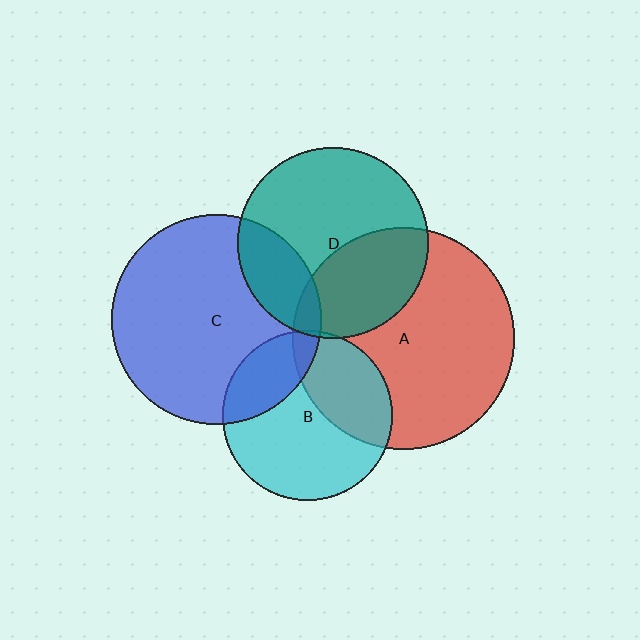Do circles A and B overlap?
Yes.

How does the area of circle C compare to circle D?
Approximately 1.2 times.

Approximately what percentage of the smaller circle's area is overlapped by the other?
Approximately 35%.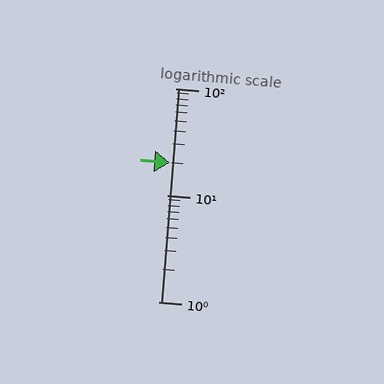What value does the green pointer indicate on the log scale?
The pointer indicates approximately 20.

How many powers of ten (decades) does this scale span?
The scale spans 2 decades, from 1 to 100.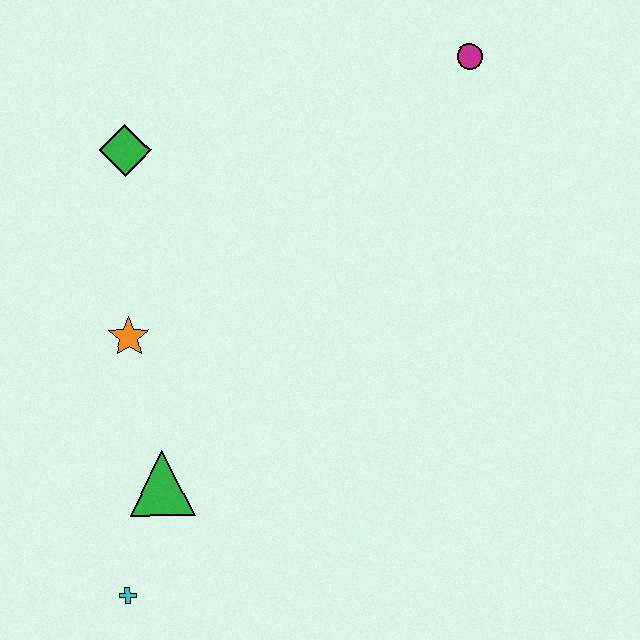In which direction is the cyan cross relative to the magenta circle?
The cyan cross is below the magenta circle.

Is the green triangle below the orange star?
Yes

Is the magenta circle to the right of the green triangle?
Yes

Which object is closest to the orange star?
The green triangle is closest to the orange star.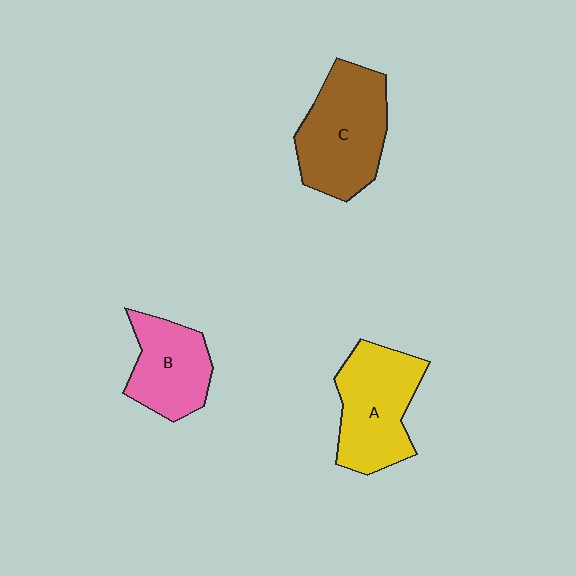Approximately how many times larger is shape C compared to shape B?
Approximately 1.4 times.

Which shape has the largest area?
Shape C (brown).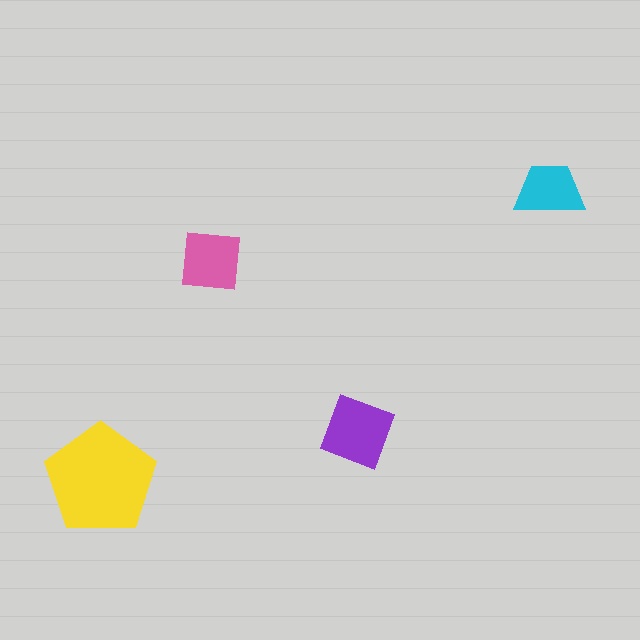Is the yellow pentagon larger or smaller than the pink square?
Larger.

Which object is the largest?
The yellow pentagon.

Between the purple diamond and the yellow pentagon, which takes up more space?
The yellow pentagon.